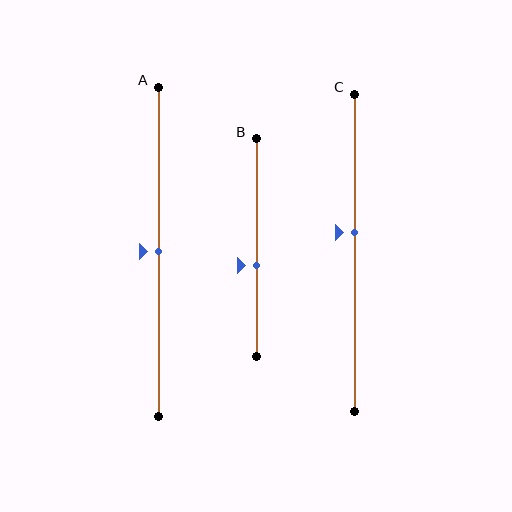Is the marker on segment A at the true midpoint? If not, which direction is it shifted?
Yes, the marker on segment A is at the true midpoint.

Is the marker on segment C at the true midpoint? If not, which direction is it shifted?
No, the marker on segment C is shifted upward by about 6% of the segment length.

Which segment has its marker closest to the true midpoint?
Segment A has its marker closest to the true midpoint.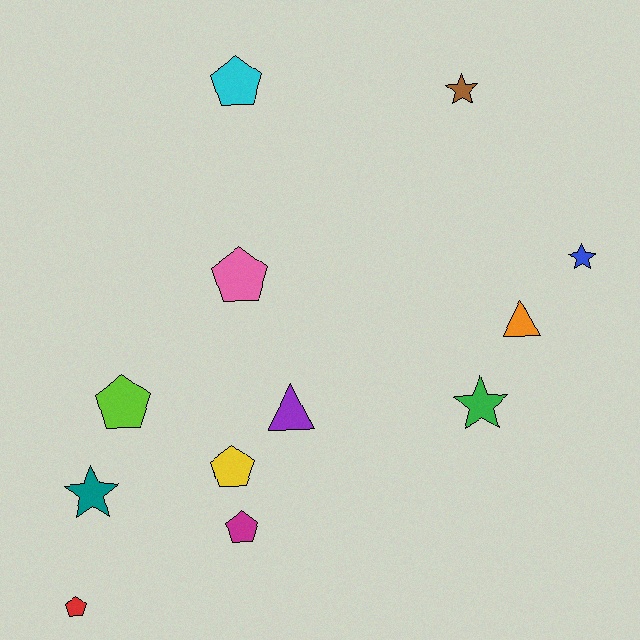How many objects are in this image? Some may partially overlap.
There are 12 objects.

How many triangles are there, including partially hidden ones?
There are 2 triangles.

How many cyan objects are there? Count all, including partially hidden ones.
There is 1 cyan object.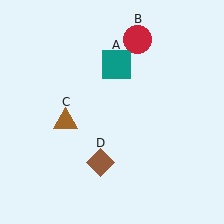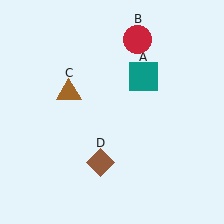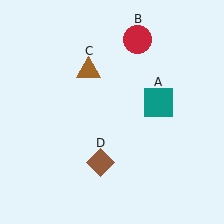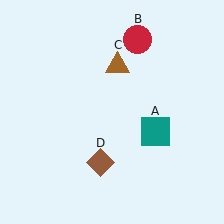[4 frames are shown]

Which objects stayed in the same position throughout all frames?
Red circle (object B) and brown diamond (object D) remained stationary.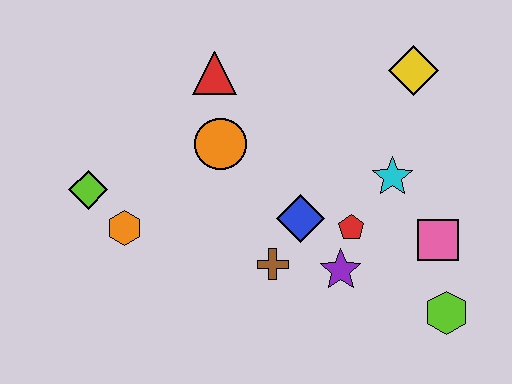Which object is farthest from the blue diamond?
The lime diamond is farthest from the blue diamond.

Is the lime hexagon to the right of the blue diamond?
Yes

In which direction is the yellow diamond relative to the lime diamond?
The yellow diamond is to the right of the lime diamond.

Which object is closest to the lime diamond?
The orange hexagon is closest to the lime diamond.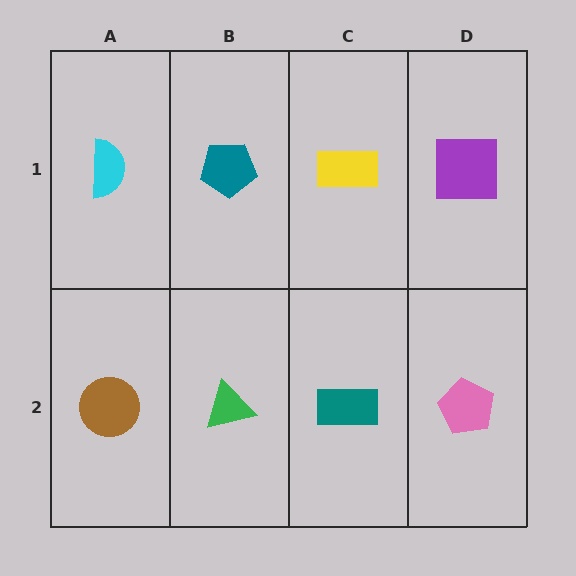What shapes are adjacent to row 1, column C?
A teal rectangle (row 2, column C), a teal pentagon (row 1, column B), a purple square (row 1, column D).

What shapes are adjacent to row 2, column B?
A teal pentagon (row 1, column B), a brown circle (row 2, column A), a teal rectangle (row 2, column C).